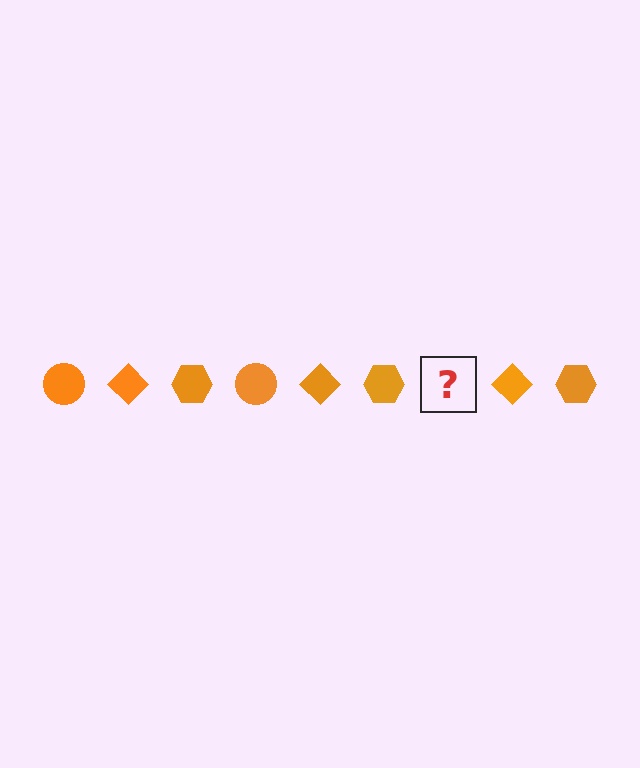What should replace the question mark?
The question mark should be replaced with an orange circle.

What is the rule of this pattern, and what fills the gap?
The rule is that the pattern cycles through circle, diamond, hexagon shapes in orange. The gap should be filled with an orange circle.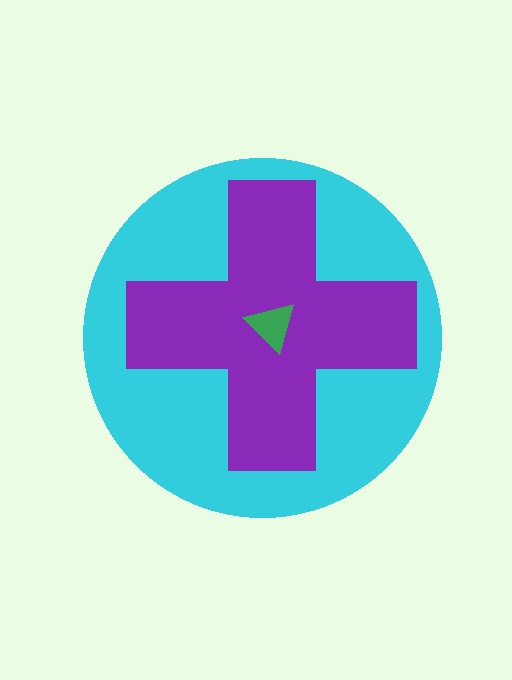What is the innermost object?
The green triangle.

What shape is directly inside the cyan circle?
The purple cross.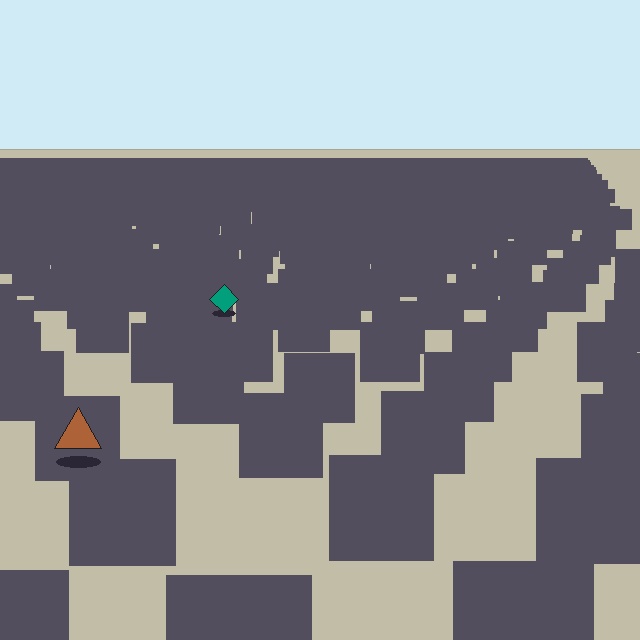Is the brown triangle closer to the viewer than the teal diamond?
Yes. The brown triangle is closer — you can tell from the texture gradient: the ground texture is coarser near it.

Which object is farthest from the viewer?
The teal diamond is farthest from the viewer. It appears smaller and the ground texture around it is denser.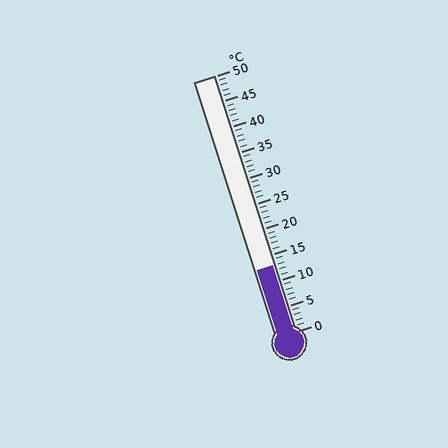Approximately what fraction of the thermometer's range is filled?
The thermometer is filled to approximately 25% of its range.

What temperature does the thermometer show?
The thermometer shows approximately 13°C.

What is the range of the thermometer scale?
The thermometer scale ranges from 0°C to 50°C.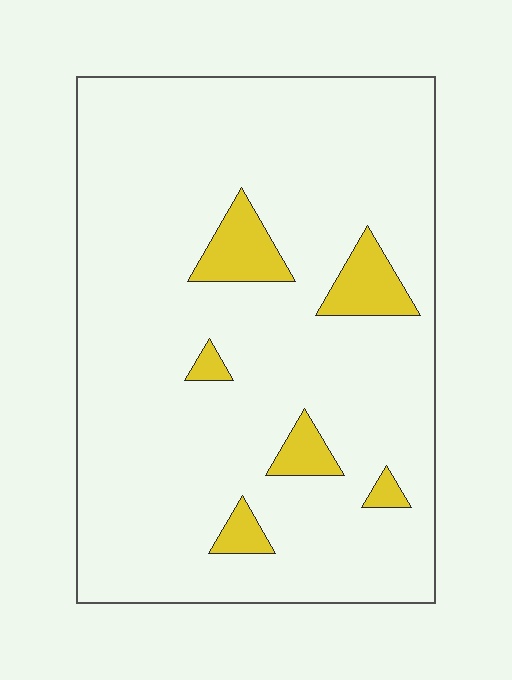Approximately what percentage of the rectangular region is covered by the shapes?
Approximately 10%.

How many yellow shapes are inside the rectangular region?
6.